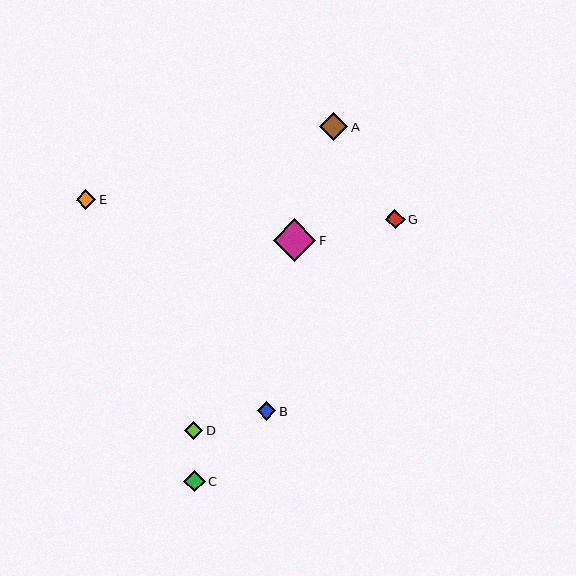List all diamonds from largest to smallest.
From largest to smallest: F, A, C, E, G, B, D.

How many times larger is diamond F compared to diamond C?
Diamond F is approximately 2.0 times the size of diamond C.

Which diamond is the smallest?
Diamond D is the smallest with a size of approximately 19 pixels.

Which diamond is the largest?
Diamond F is the largest with a size of approximately 42 pixels.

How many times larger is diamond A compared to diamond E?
Diamond A is approximately 1.4 times the size of diamond E.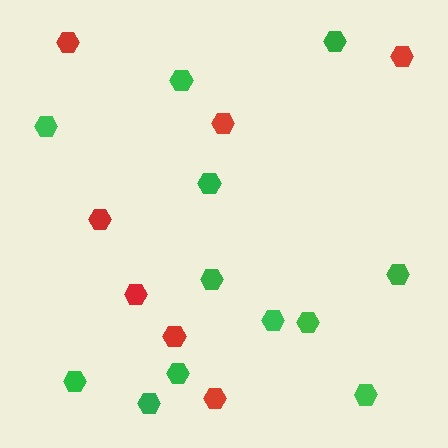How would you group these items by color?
There are 2 groups: one group of green hexagons (12) and one group of red hexagons (7).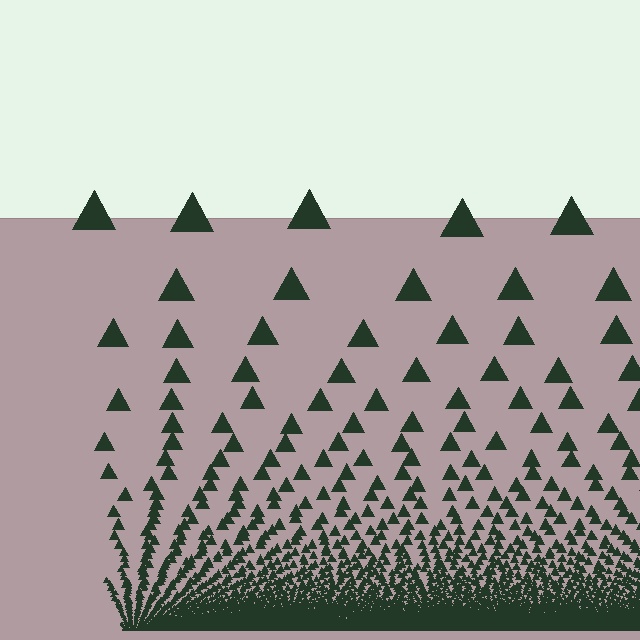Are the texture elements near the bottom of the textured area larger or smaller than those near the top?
Smaller. The gradient is inverted — elements near the bottom are smaller and denser.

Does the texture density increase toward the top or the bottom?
Density increases toward the bottom.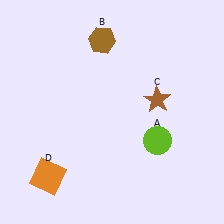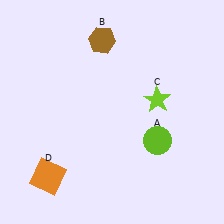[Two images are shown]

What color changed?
The star (C) changed from brown in Image 1 to lime in Image 2.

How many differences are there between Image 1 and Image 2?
There is 1 difference between the two images.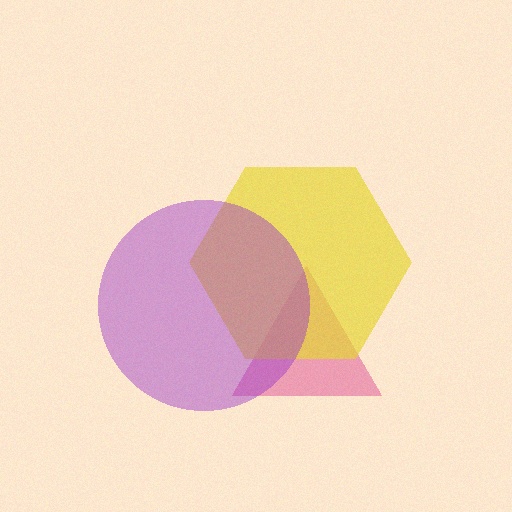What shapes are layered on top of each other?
The layered shapes are: a magenta triangle, a yellow hexagon, a purple circle.